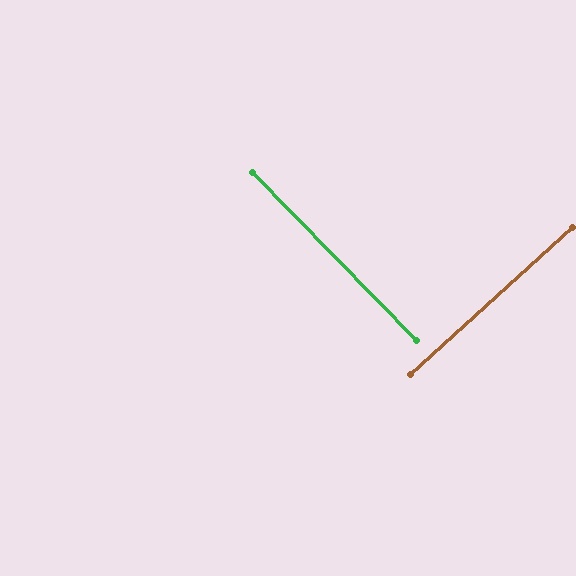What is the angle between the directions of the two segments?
Approximately 88 degrees.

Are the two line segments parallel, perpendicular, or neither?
Perpendicular — they meet at approximately 88°.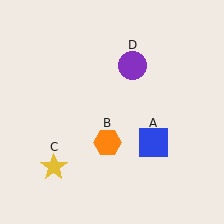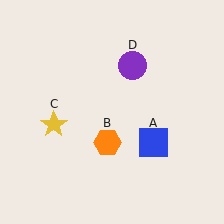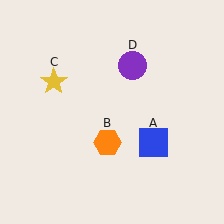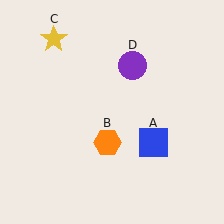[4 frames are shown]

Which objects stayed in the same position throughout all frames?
Blue square (object A) and orange hexagon (object B) and purple circle (object D) remained stationary.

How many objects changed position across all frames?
1 object changed position: yellow star (object C).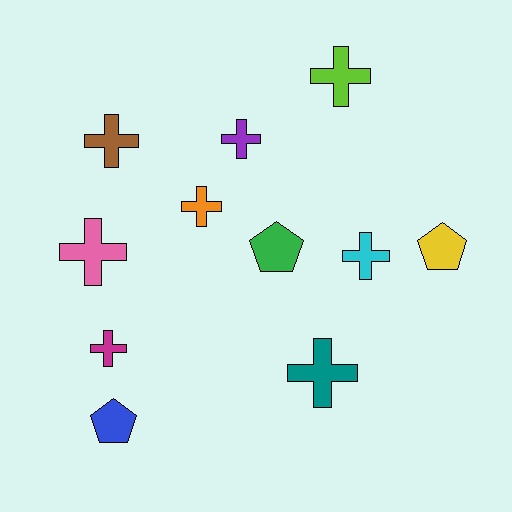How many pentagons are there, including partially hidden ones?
There are 3 pentagons.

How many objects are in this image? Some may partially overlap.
There are 11 objects.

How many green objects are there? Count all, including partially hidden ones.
There is 1 green object.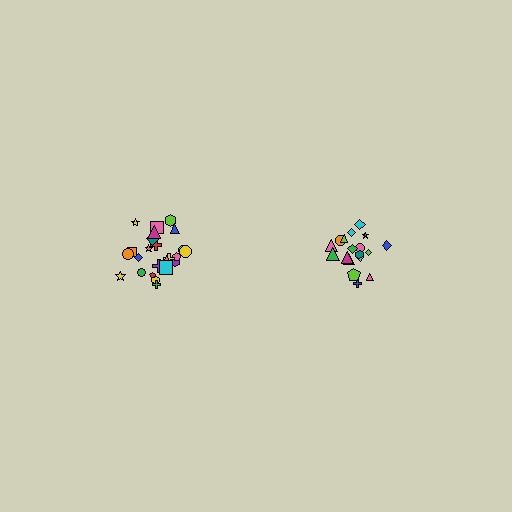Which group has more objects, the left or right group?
The left group.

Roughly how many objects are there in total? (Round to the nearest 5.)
Roughly 45 objects in total.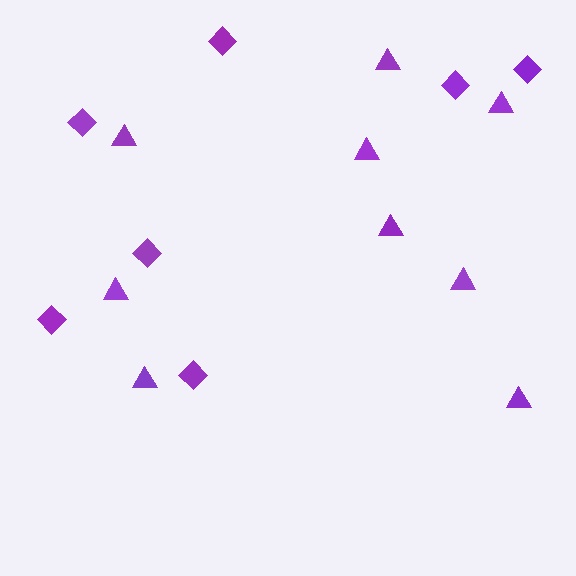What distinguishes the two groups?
There are 2 groups: one group of diamonds (7) and one group of triangles (9).